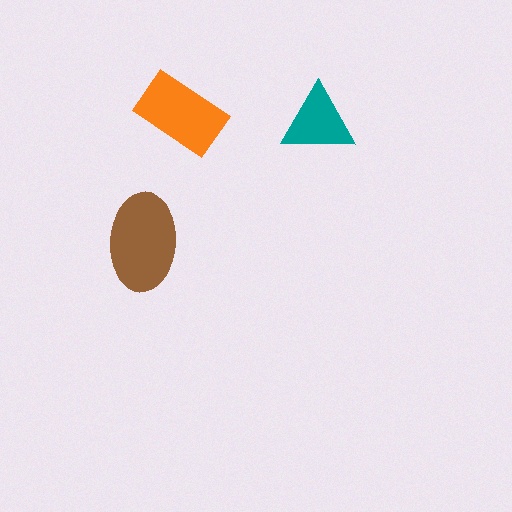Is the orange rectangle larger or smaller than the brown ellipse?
Smaller.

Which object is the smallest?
The teal triangle.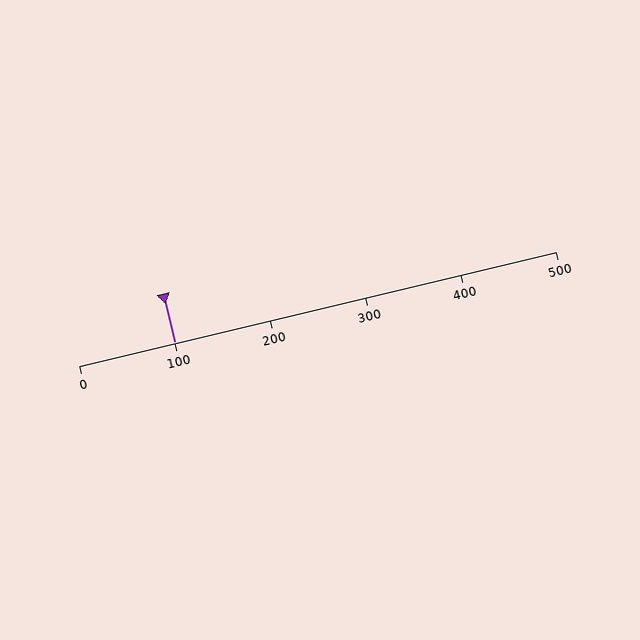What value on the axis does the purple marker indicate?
The marker indicates approximately 100.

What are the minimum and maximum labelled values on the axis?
The axis runs from 0 to 500.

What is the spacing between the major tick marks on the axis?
The major ticks are spaced 100 apart.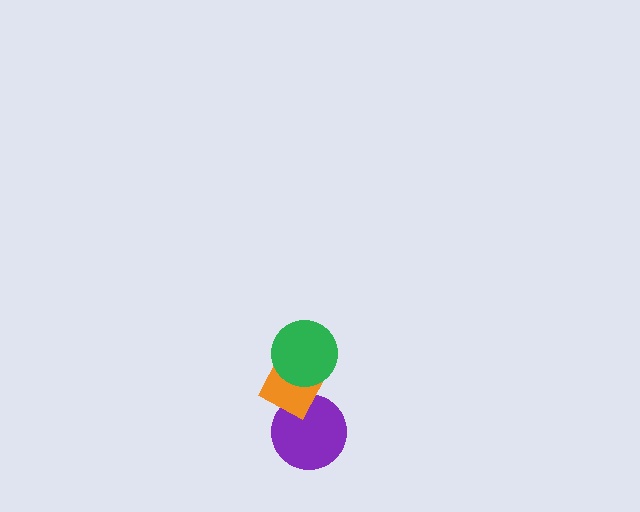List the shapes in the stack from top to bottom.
From top to bottom: the green circle, the orange diamond, the purple circle.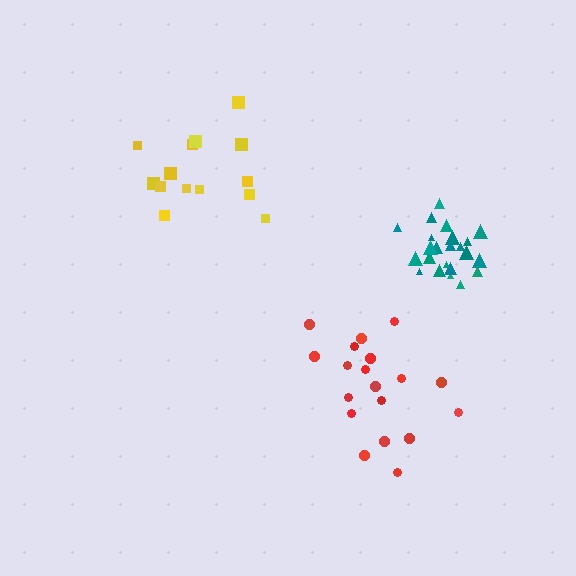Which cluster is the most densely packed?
Teal.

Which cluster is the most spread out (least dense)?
Red.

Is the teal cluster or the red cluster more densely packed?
Teal.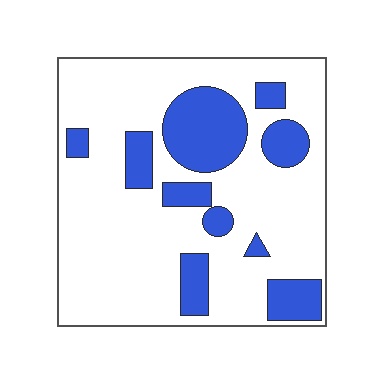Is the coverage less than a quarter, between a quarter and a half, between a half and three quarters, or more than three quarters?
Less than a quarter.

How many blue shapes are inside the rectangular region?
10.